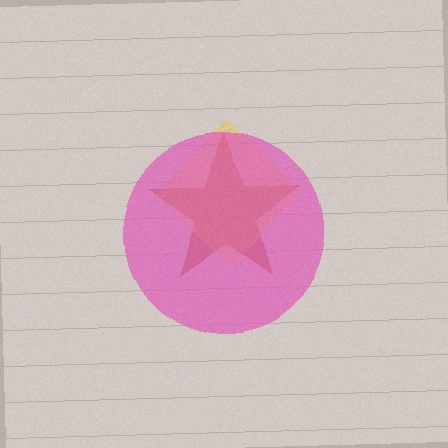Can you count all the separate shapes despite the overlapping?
Yes, there are 3 separate shapes.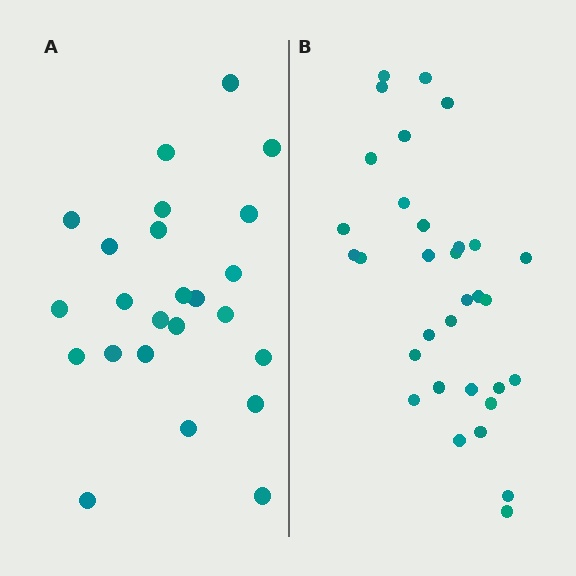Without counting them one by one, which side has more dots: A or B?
Region B (the right region) has more dots.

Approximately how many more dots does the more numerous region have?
Region B has roughly 8 or so more dots than region A.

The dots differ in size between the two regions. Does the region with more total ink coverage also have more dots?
No. Region A has more total ink coverage because its dots are larger, but region B actually contains more individual dots. Total area can be misleading — the number of items is what matters here.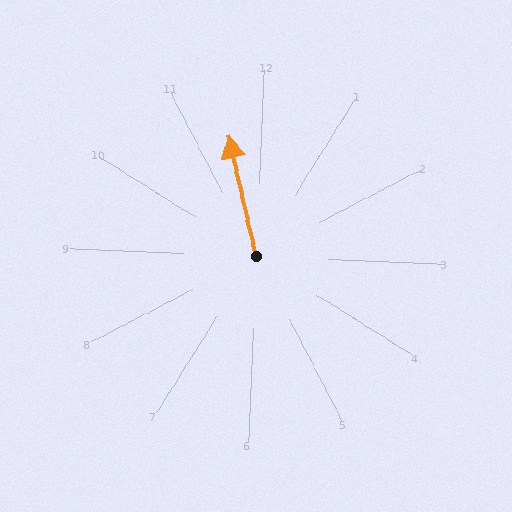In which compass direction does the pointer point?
North.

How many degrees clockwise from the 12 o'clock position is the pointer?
Approximately 345 degrees.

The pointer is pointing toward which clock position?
Roughly 11 o'clock.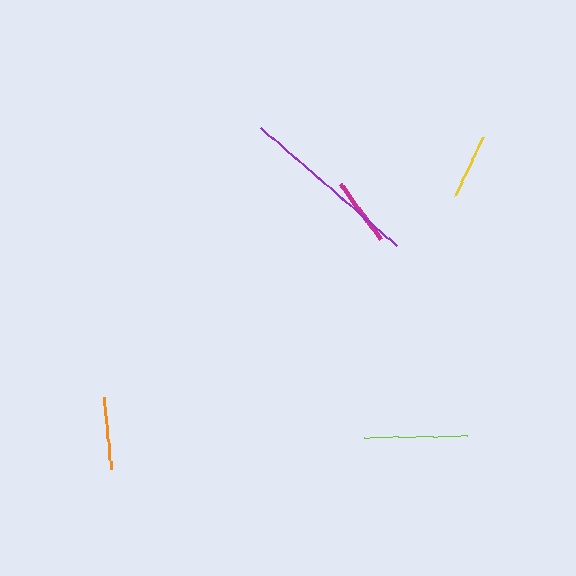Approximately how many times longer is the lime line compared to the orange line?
The lime line is approximately 1.4 times the length of the orange line.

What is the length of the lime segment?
The lime segment is approximately 102 pixels long.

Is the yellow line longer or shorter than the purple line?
The purple line is longer than the yellow line.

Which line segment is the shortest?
The yellow line is the shortest at approximately 65 pixels.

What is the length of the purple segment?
The purple segment is approximately 180 pixels long.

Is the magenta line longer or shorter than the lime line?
The lime line is longer than the magenta line.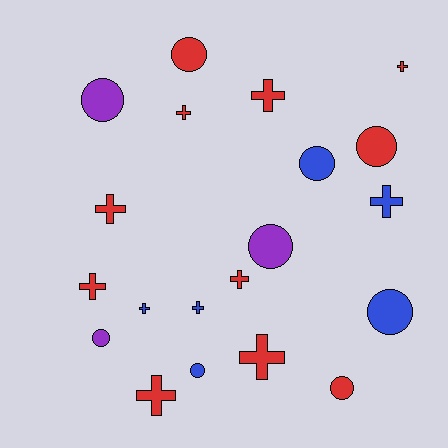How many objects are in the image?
There are 20 objects.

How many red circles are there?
There are 3 red circles.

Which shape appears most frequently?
Cross, with 11 objects.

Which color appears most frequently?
Red, with 11 objects.